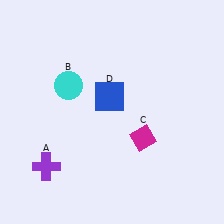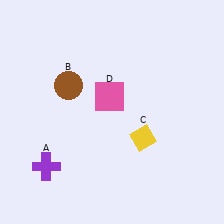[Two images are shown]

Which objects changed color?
B changed from cyan to brown. C changed from magenta to yellow. D changed from blue to pink.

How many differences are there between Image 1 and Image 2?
There are 3 differences between the two images.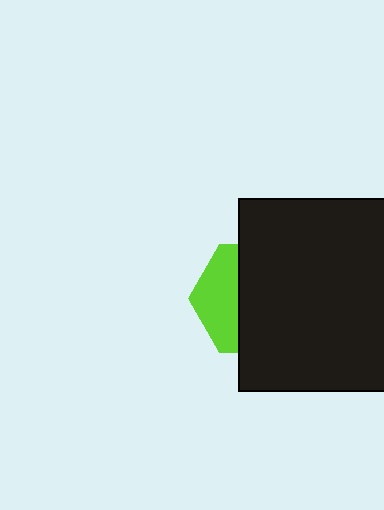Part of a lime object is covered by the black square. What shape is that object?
It is a hexagon.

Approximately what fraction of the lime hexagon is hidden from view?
Roughly 64% of the lime hexagon is hidden behind the black square.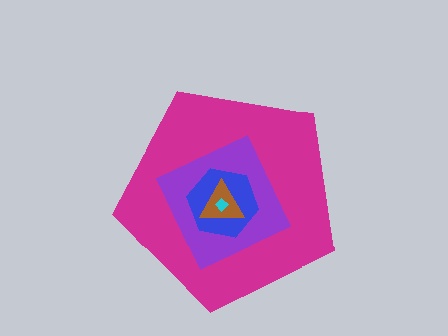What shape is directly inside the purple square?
The blue hexagon.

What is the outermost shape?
The magenta pentagon.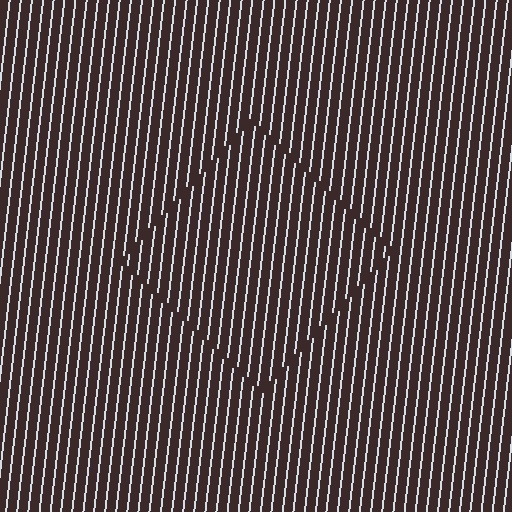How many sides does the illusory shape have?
4 sides — the line-ends trace a square.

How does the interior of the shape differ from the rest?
The interior of the shape contains the same grating, shifted by half a period — the contour is defined by the phase discontinuity where line-ends from the inner and outer gratings abut.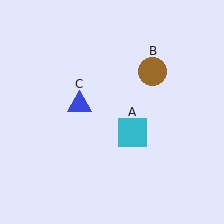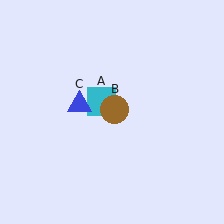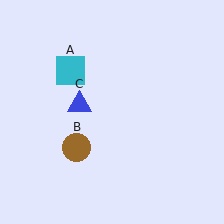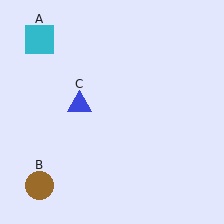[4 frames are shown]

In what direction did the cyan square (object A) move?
The cyan square (object A) moved up and to the left.